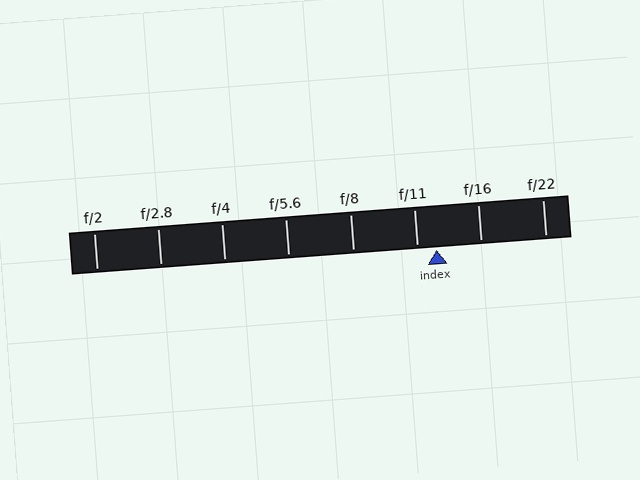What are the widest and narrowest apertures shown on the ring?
The widest aperture shown is f/2 and the narrowest is f/22.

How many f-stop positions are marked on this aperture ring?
There are 8 f-stop positions marked.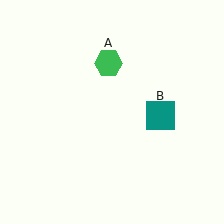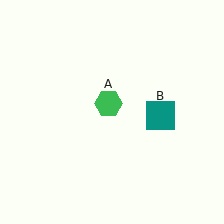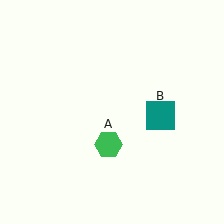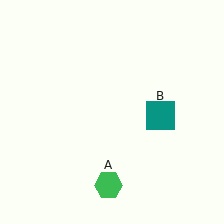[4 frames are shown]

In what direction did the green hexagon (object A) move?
The green hexagon (object A) moved down.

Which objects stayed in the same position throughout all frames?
Teal square (object B) remained stationary.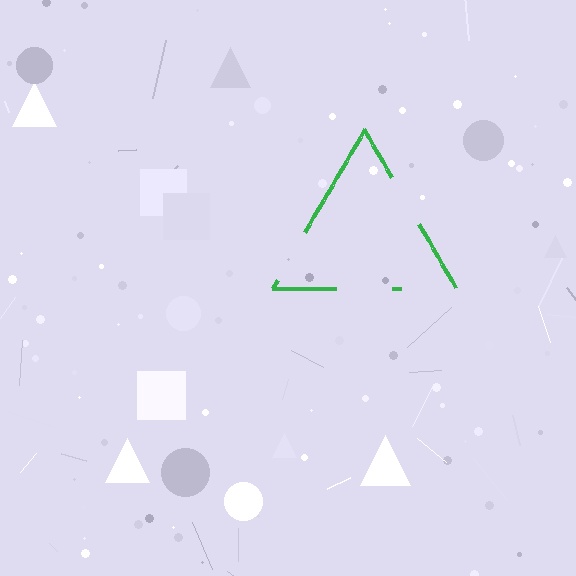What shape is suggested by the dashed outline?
The dashed outline suggests a triangle.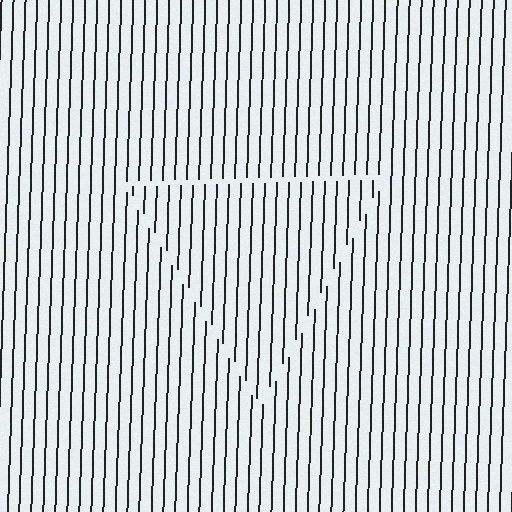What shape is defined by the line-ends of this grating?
An illusory triangle. The interior of the shape contains the same grating, shifted by half a period — the contour is defined by the phase discontinuity where line-ends from the inner and outer gratings abut.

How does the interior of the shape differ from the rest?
The interior of the shape contains the same grating, shifted by half a period — the contour is defined by the phase discontinuity where line-ends from the inner and outer gratings abut.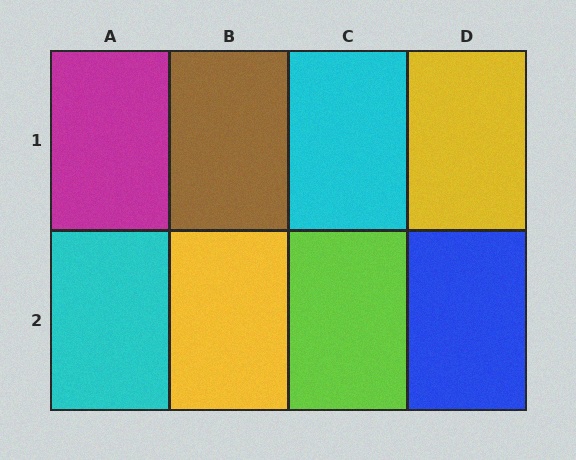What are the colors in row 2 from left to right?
Cyan, yellow, lime, blue.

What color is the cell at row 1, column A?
Magenta.